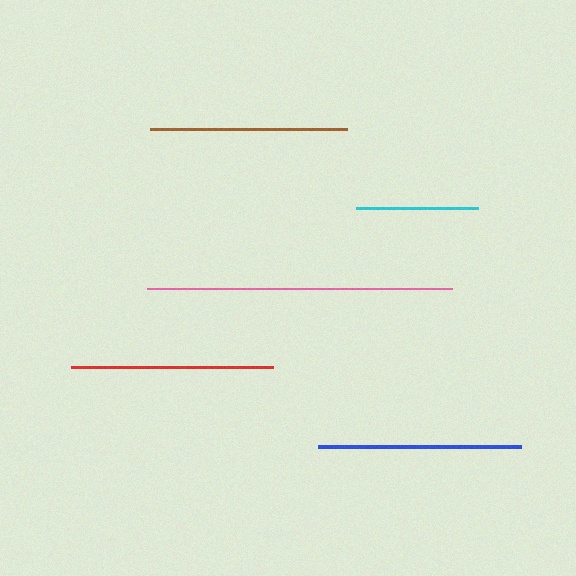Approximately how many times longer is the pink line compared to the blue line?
The pink line is approximately 1.5 times the length of the blue line.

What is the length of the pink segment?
The pink segment is approximately 305 pixels long.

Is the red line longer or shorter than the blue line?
The blue line is longer than the red line.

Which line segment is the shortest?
The cyan line is the shortest at approximately 122 pixels.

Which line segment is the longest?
The pink line is the longest at approximately 305 pixels.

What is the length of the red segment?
The red segment is approximately 202 pixels long.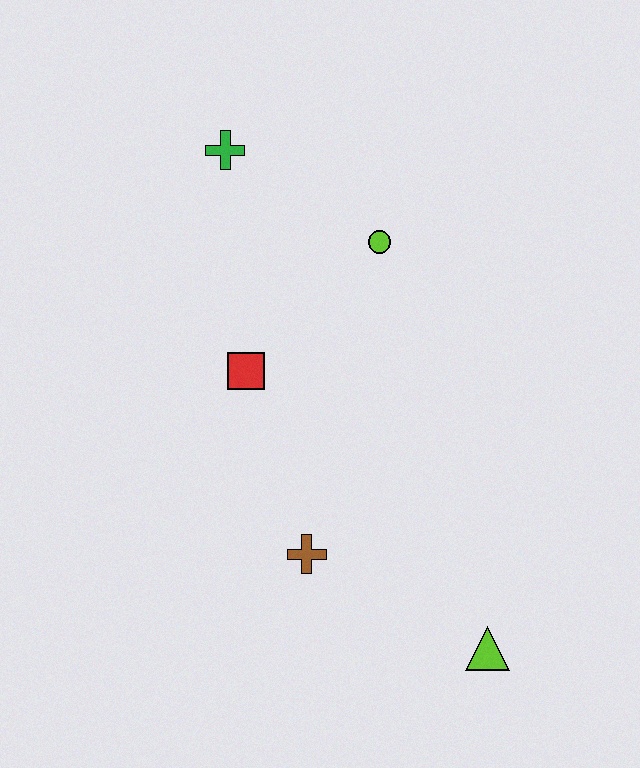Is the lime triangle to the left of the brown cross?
No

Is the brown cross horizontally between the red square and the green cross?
No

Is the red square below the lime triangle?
No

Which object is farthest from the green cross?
The lime triangle is farthest from the green cross.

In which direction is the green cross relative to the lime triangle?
The green cross is above the lime triangle.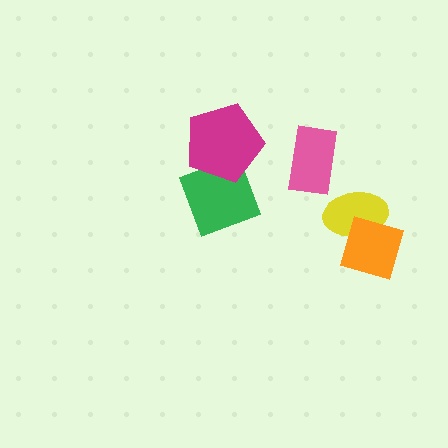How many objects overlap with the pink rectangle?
0 objects overlap with the pink rectangle.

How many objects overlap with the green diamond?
1 object overlaps with the green diamond.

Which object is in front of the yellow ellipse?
The orange diamond is in front of the yellow ellipse.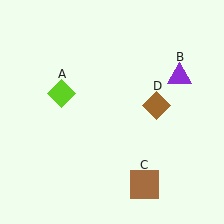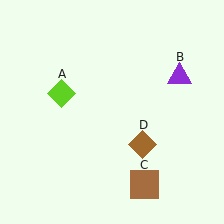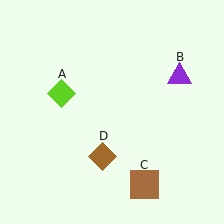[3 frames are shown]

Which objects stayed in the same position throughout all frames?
Lime diamond (object A) and purple triangle (object B) and brown square (object C) remained stationary.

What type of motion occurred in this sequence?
The brown diamond (object D) rotated clockwise around the center of the scene.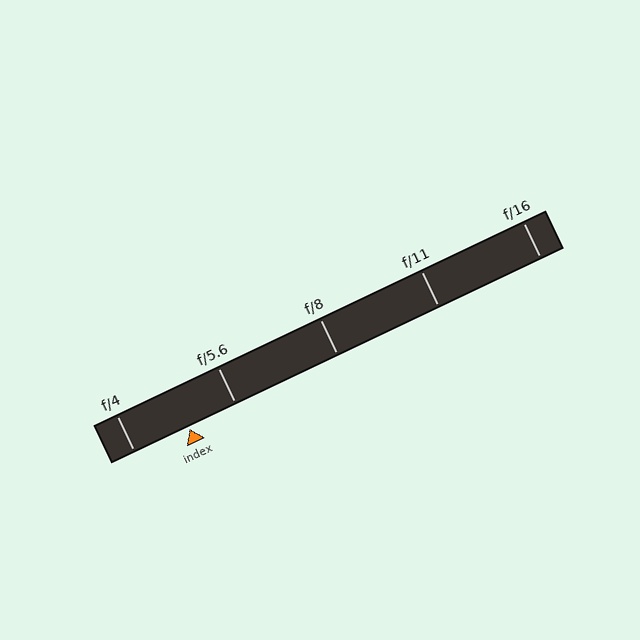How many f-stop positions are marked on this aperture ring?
There are 5 f-stop positions marked.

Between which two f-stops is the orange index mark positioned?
The index mark is between f/4 and f/5.6.